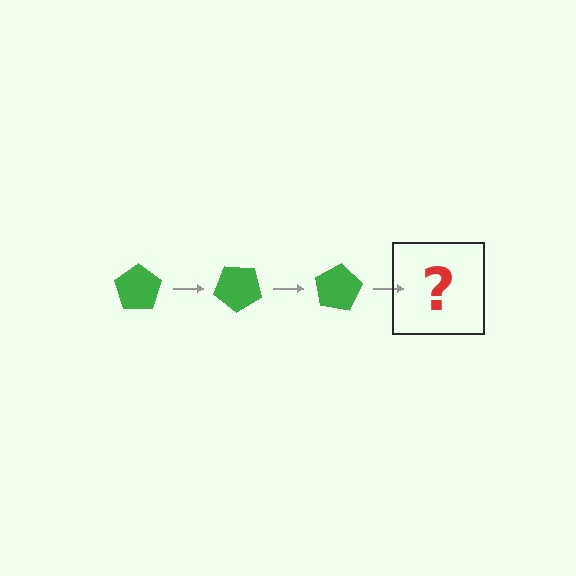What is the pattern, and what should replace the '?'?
The pattern is that the pentagon rotates 40 degrees each step. The '?' should be a green pentagon rotated 120 degrees.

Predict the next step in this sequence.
The next step is a green pentagon rotated 120 degrees.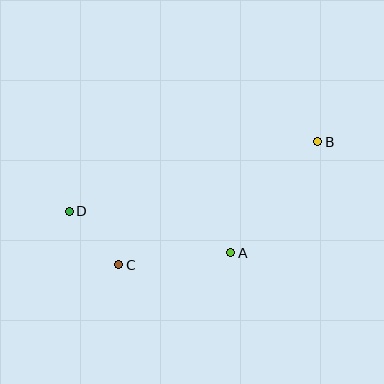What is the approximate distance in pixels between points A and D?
The distance between A and D is approximately 167 pixels.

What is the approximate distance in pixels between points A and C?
The distance between A and C is approximately 112 pixels.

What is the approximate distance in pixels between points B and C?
The distance between B and C is approximately 234 pixels.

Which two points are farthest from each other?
Points B and D are farthest from each other.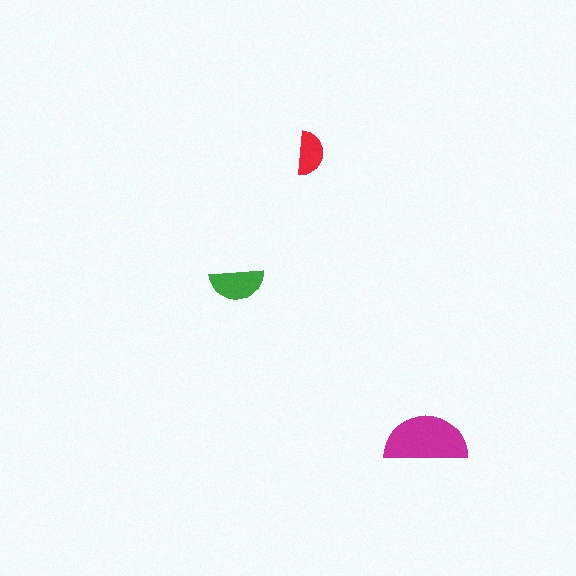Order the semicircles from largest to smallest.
the magenta one, the green one, the red one.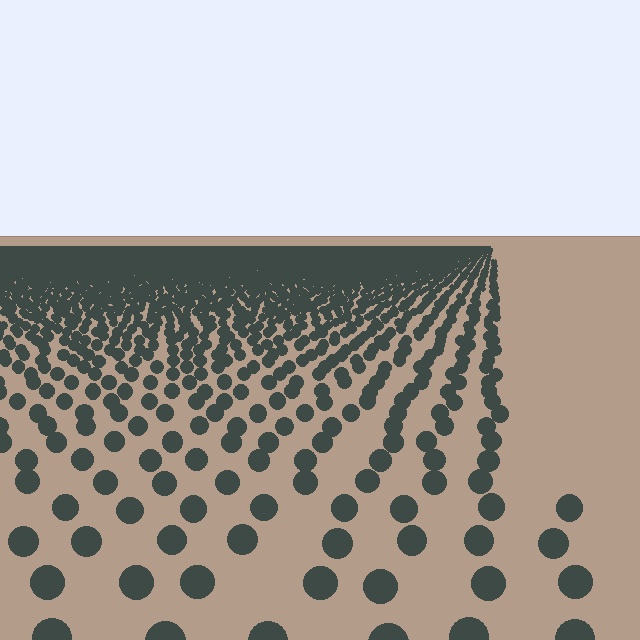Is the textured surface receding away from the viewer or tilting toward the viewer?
The surface is receding away from the viewer. Texture elements get smaller and denser toward the top.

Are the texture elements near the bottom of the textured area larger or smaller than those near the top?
Larger. Near the bottom, elements are closer to the viewer and appear at a bigger on-screen size.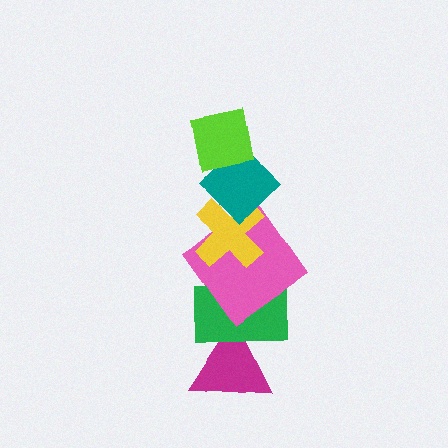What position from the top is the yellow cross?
The yellow cross is 3rd from the top.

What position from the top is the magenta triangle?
The magenta triangle is 6th from the top.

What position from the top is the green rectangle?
The green rectangle is 5th from the top.